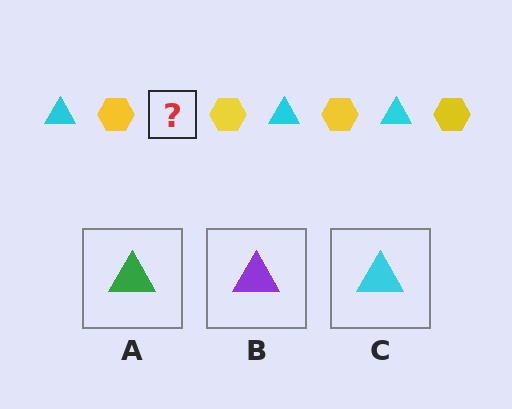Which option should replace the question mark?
Option C.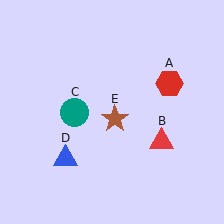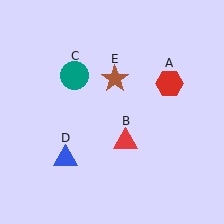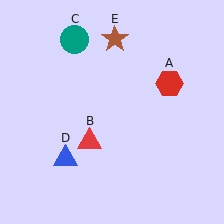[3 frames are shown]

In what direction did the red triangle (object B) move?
The red triangle (object B) moved left.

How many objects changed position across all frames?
3 objects changed position: red triangle (object B), teal circle (object C), brown star (object E).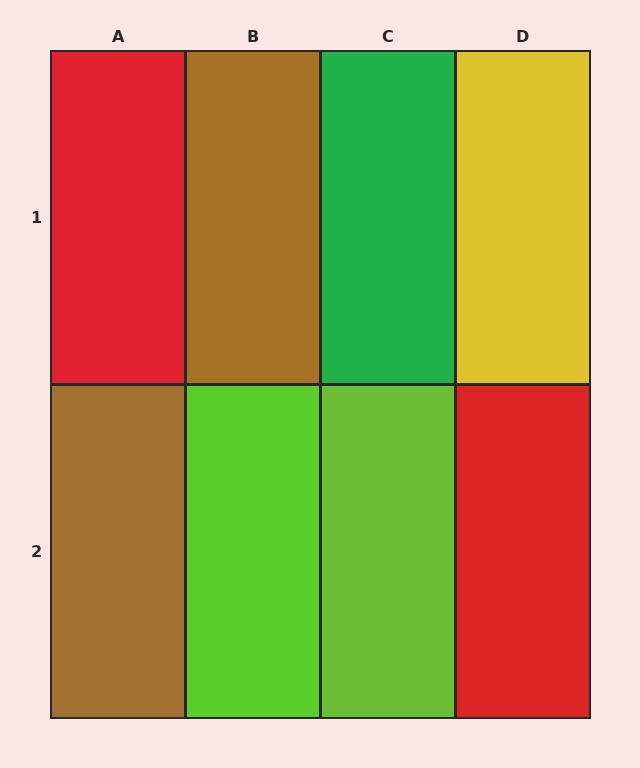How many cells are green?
1 cell is green.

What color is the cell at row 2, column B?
Lime.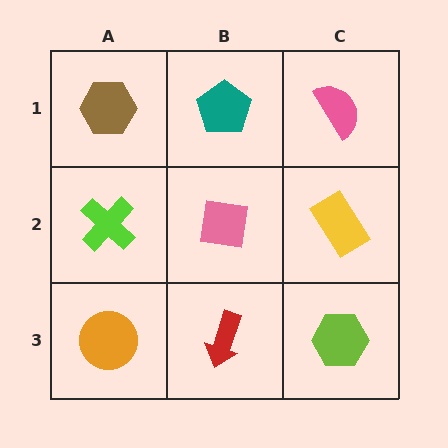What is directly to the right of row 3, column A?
A red arrow.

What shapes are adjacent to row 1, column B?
A pink square (row 2, column B), a brown hexagon (row 1, column A), a pink semicircle (row 1, column C).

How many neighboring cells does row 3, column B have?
3.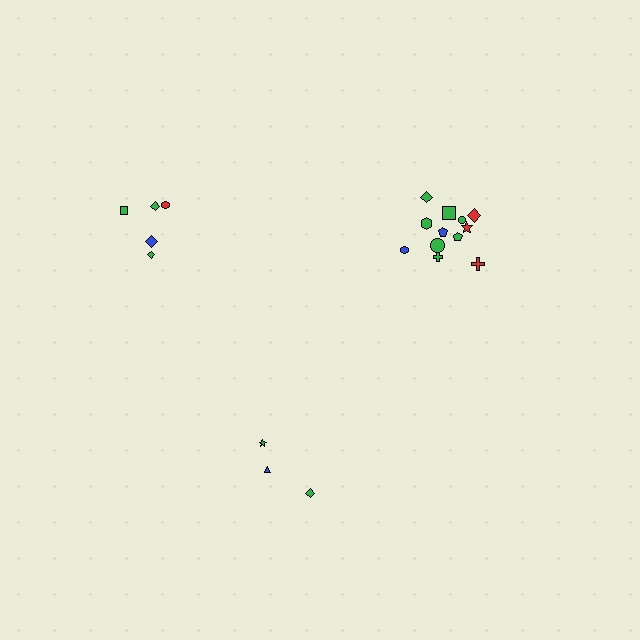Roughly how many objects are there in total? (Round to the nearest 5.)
Roughly 20 objects in total.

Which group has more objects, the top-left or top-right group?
The top-right group.